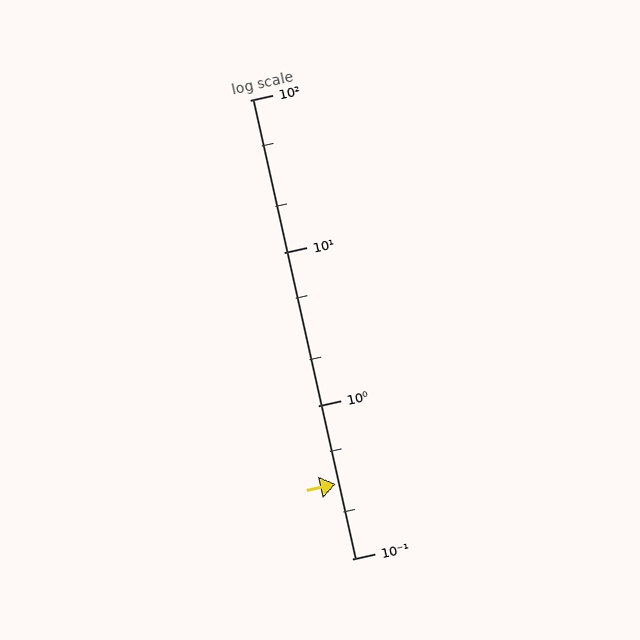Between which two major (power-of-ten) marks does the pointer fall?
The pointer is between 0.1 and 1.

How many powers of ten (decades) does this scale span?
The scale spans 3 decades, from 0.1 to 100.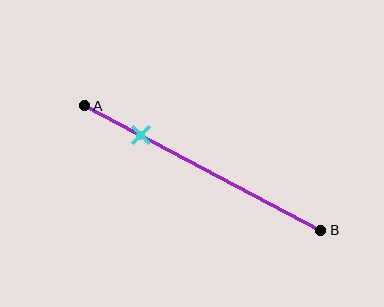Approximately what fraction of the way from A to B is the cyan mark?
The cyan mark is approximately 25% of the way from A to B.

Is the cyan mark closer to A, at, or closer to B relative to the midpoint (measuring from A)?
The cyan mark is closer to point A than the midpoint of segment AB.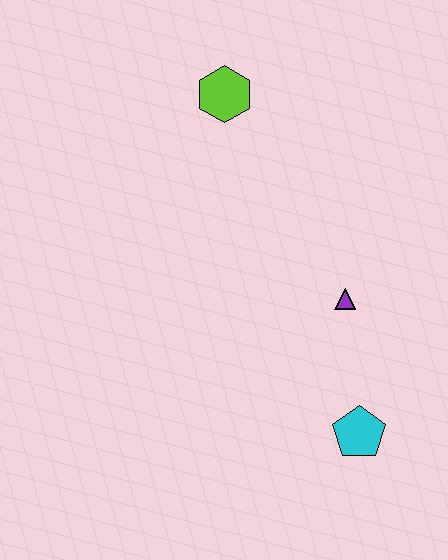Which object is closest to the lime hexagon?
The purple triangle is closest to the lime hexagon.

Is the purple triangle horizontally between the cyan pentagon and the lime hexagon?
Yes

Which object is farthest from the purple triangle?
The lime hexagon is farthest from the purple triangle.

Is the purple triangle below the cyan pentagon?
No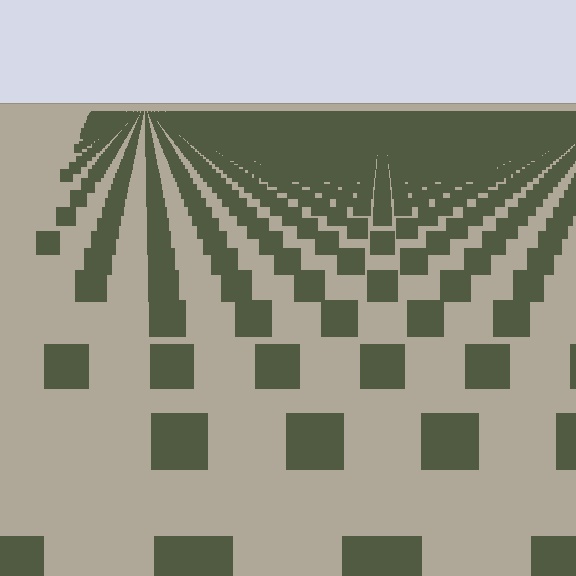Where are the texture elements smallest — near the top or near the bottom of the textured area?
Near the top.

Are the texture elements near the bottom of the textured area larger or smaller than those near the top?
Larger. Near the bottom, elements are closer to the viewer and appear at a bigger on-screen size.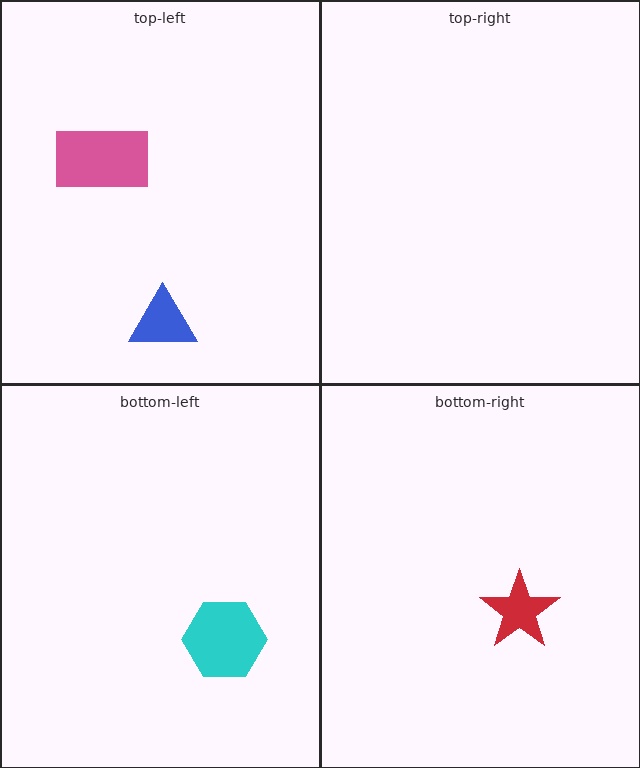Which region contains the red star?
The bottom-right region.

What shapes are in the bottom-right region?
The red star.